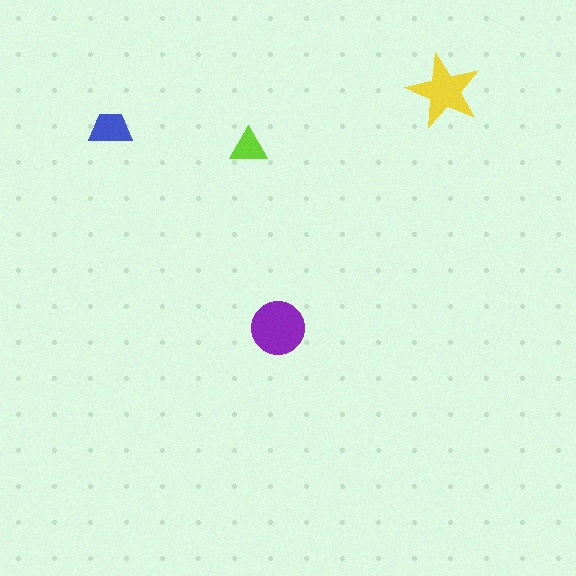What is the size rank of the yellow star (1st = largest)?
2nd.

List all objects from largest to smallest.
The purple circle, the yellow star, the blue trapezoid, the lime triangle.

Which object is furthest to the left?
The blue trapezoid is leftmost.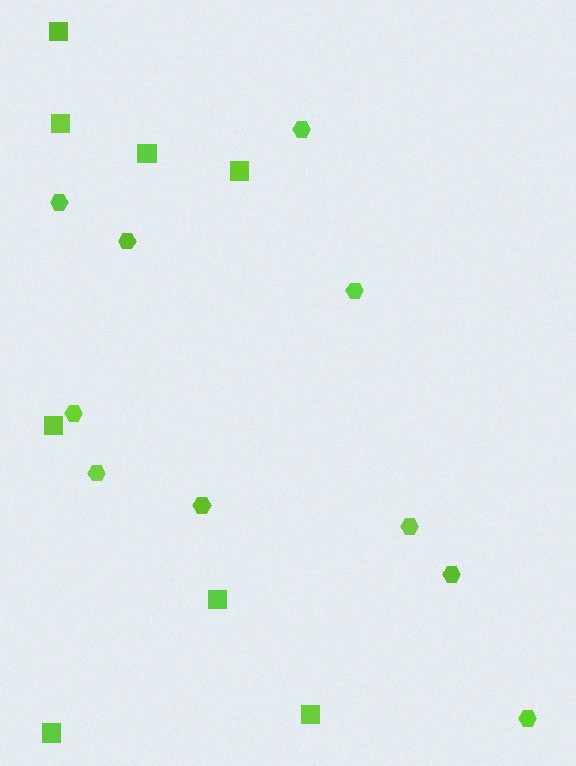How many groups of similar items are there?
There are 2 groups: one group of squares (8) and one group of hexagons (10).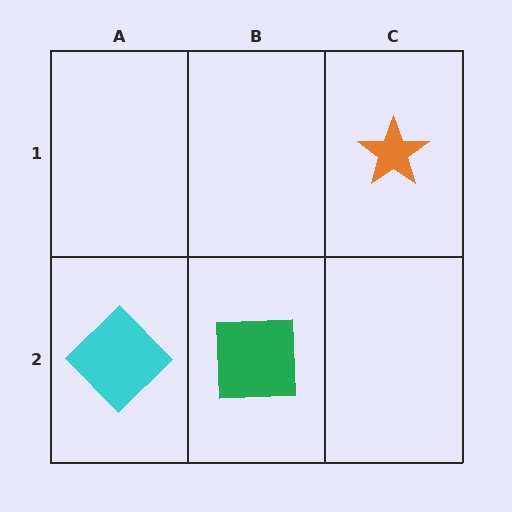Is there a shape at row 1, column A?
No, that cell is empty.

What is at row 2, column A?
A cyan diamond.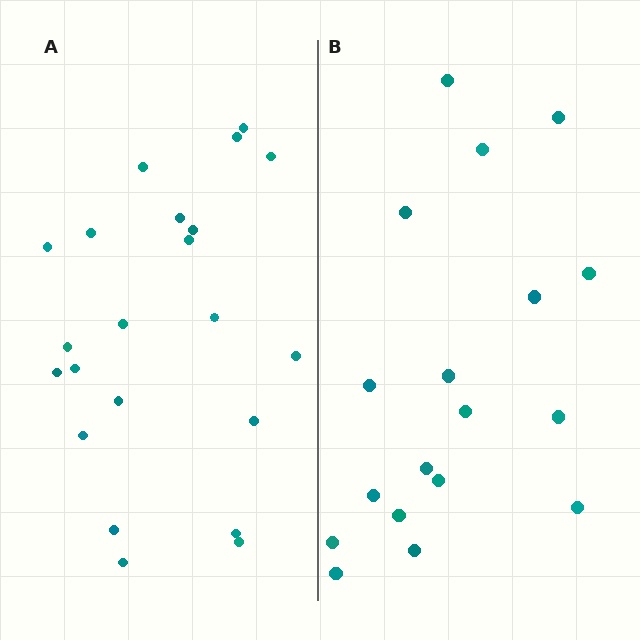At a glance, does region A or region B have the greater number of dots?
Region A (the left region) has more dots.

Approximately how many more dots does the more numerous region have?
Region A has about 4 more dots than region B.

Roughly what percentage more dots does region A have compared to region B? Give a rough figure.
About 20% more.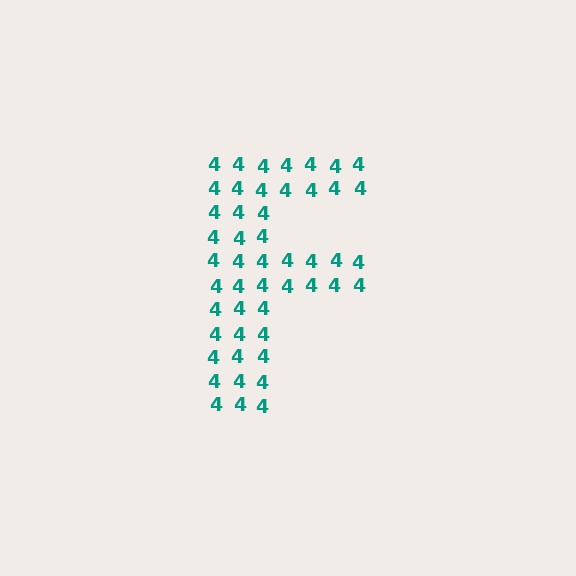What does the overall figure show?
The overall figure shows the letter F.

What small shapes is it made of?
It is made of small digit 4's.